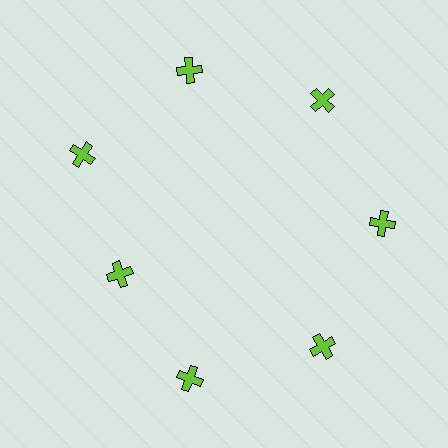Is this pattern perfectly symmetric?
No. The 7 lime crosses are arranged in a ring, but one element near the 8 o'clock position is pulled inward toward the center, breaking the 7-fold rotational symmetry.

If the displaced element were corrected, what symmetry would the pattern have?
It would have 7-fold rotational symmetry — the pattern would map onto itself every 51 degrees.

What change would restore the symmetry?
The symmetry would be restored by moving it outward, back onto the ring so that all 7 crosses sit at equal angles and equal distance from the center.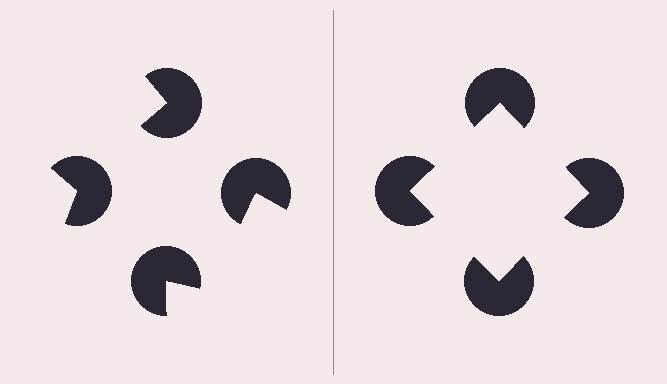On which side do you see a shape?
An illusory square appears on the right side. On the left side the wedge cuts are rotated, so no coherent shape forms.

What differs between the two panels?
The pac-man discs are positioned identically on both sides; only the wedge orientations differ. On the right they align to a square; on the left they are misaligned.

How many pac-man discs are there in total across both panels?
8 — 4 on each side.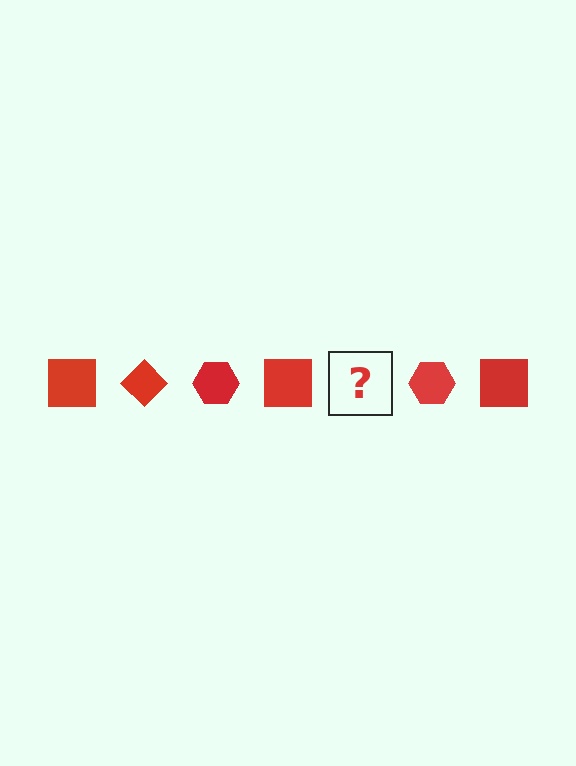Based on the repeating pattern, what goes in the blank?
The blank should be a red diamond.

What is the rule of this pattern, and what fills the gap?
The rule is that the pattern cycles through square, diamond, hexagon shapes in red. The gap should be filled with a red diamond.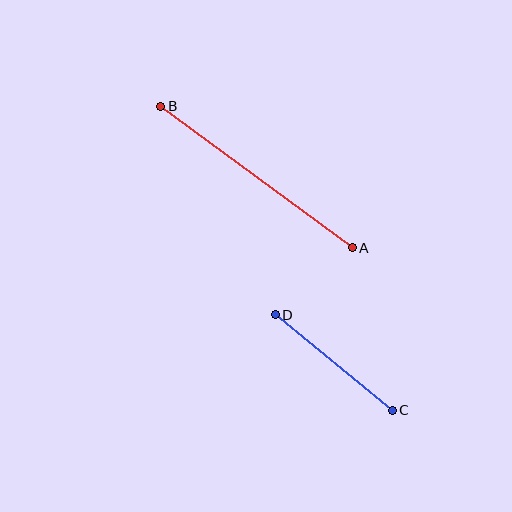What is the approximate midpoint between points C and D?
The midpoint is at approximately (334, 362) pixels.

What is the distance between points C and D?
The distance is approximately 151 pixels.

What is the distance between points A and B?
The distance is approximately 238 pixels.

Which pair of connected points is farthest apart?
Points A and B are farthest apart.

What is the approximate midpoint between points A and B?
The midpoint is at approximately (256, 177) pixels.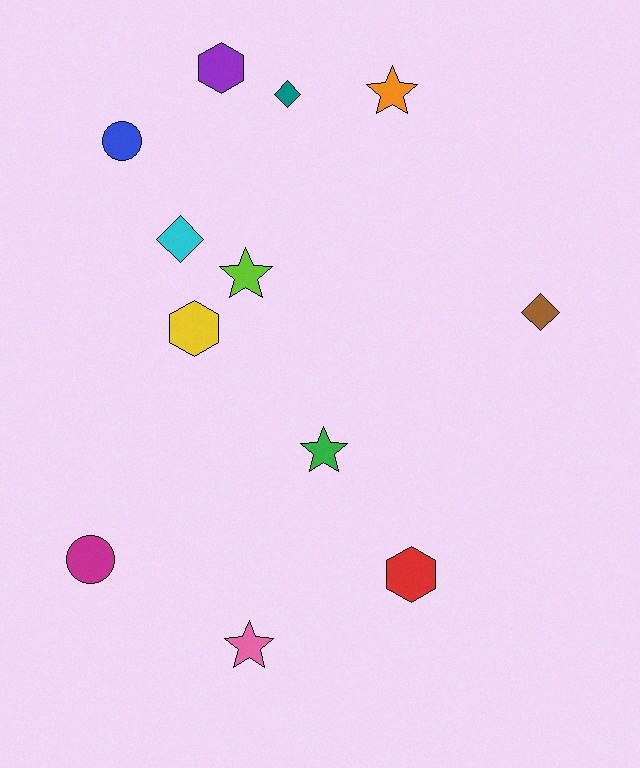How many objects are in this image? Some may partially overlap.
There are 12 objects.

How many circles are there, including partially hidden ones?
There are 2 circles.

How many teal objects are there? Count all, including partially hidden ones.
There is 1 teal object.